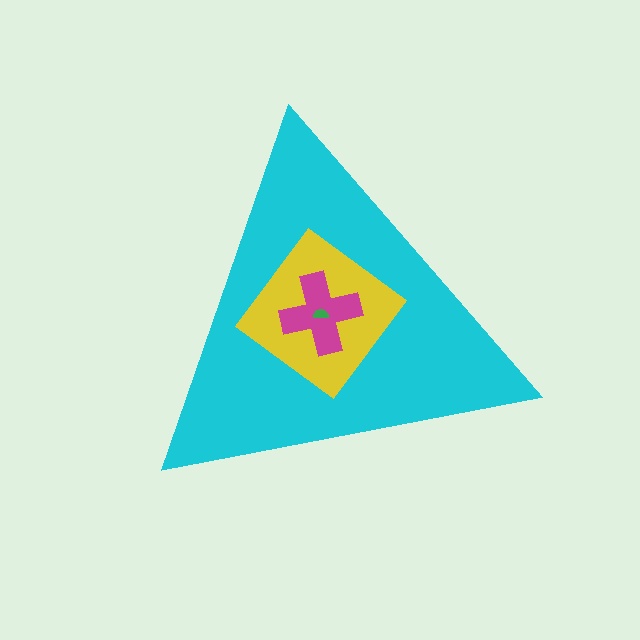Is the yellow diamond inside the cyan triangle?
Yes.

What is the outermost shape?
The cyan triangle.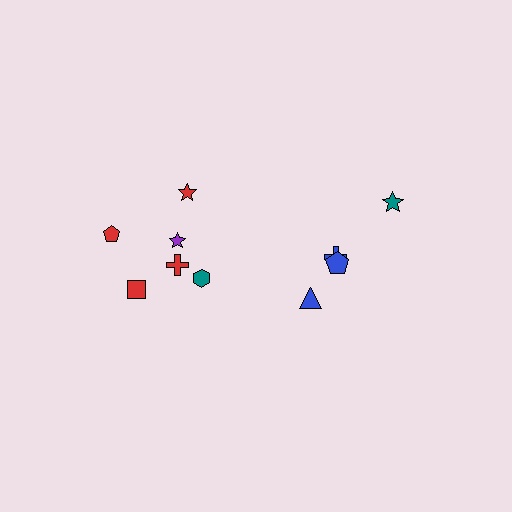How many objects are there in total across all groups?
There are 10 objects.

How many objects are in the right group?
There are 4 objects.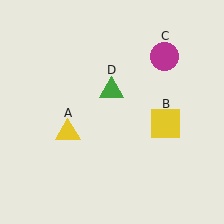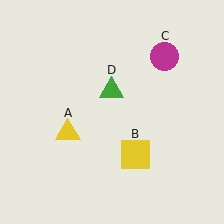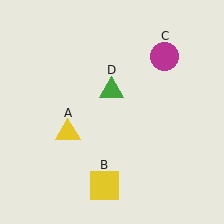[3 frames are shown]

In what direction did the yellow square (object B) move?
The yellow square (object B) moved down and to the left.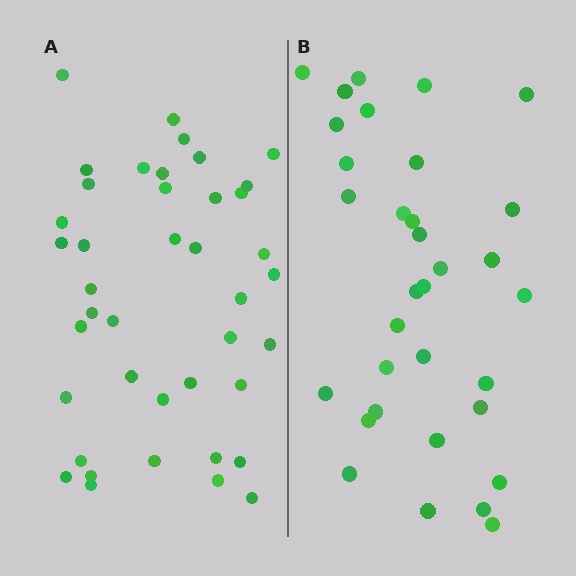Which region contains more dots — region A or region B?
Region A (the left region) has more dots.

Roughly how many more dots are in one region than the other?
Region A has roughly 8 or so more dots than region B.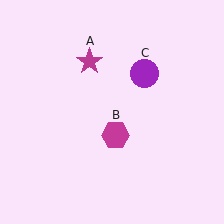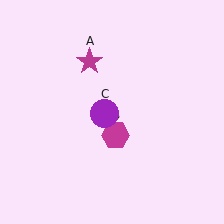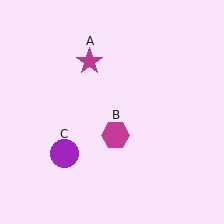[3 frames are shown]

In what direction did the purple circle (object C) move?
The purple circle (object C) moved down and to the left.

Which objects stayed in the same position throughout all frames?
Magenta star (object A) and magenta hexagon (object B) remained stationary.